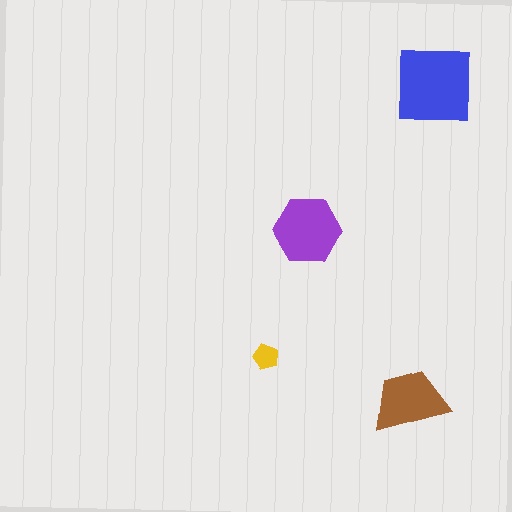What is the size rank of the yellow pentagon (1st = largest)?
4th.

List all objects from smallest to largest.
The yellow pentagon, the brown trapezoid, the purple hexagon, the blue square.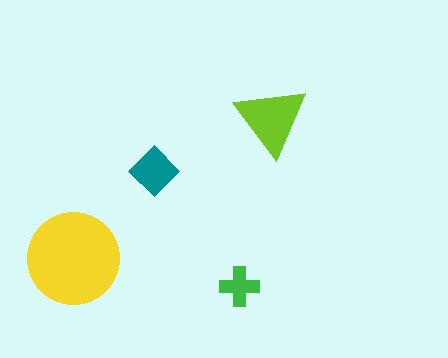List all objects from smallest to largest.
The green cross, the teal diamond, the lime triangle, the yellow circle.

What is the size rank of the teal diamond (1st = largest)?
3rd.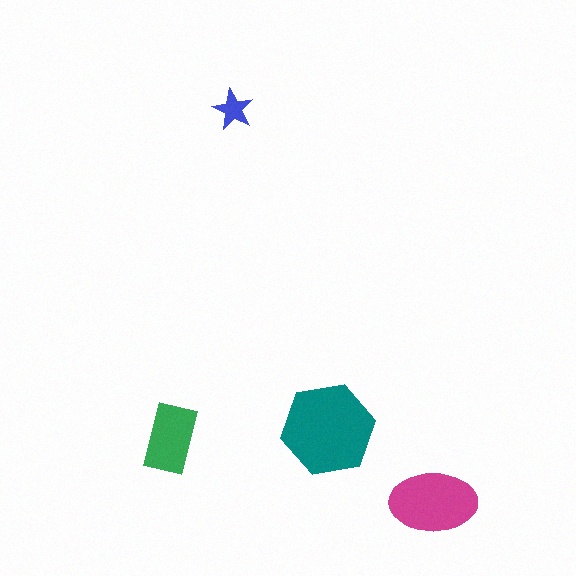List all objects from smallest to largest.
The blue star, the green rectangle, the magenta ellipse, the teal hexagon.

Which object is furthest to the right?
The magenta ellipse is rightmost.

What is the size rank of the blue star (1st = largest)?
4th.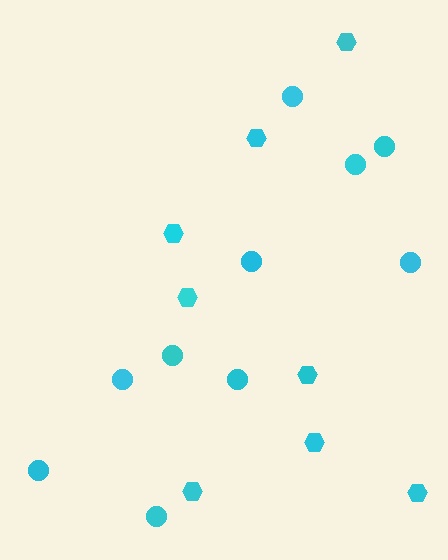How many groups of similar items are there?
There are 2 groups: one group of circles (10) and one group of hexagons (8).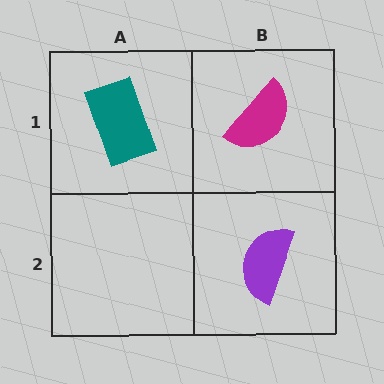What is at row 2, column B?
A purple semicircle.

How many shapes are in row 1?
2 shapes.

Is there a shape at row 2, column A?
No, that cell is empty.